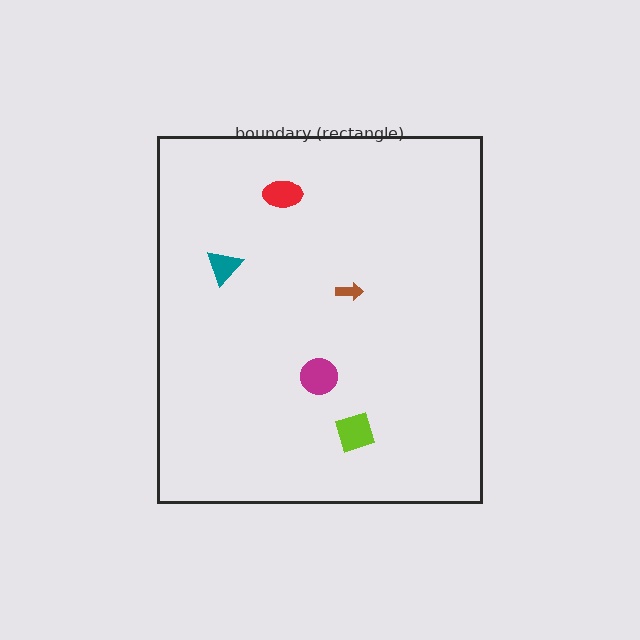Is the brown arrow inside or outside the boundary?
Inside.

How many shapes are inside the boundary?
5 inside, 0 outside.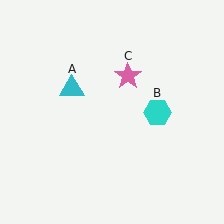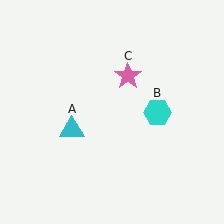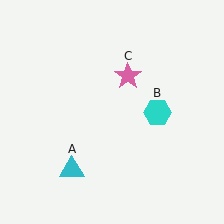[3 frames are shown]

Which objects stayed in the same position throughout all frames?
Cyan hexagon (object B) and pink star (object C) remained stationary.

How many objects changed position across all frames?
1 object changed position: cyan triangle (object A).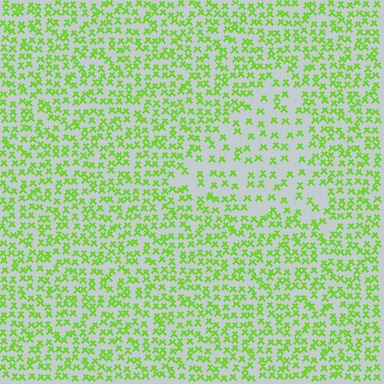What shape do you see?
I see a triangle.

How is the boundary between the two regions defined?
The boundary is defined by a change in element density (approximately 2.1x ratio). All elements are the same color, size, and shape.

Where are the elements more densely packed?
The elements are more densely packed outside the triangle boundary.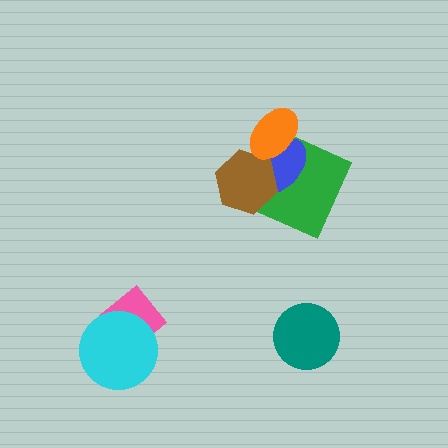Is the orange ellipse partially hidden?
No, no other shape covers it.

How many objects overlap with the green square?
3 objects overlap with the green square.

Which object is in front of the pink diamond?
The cyan circle is in front of the pink diamond.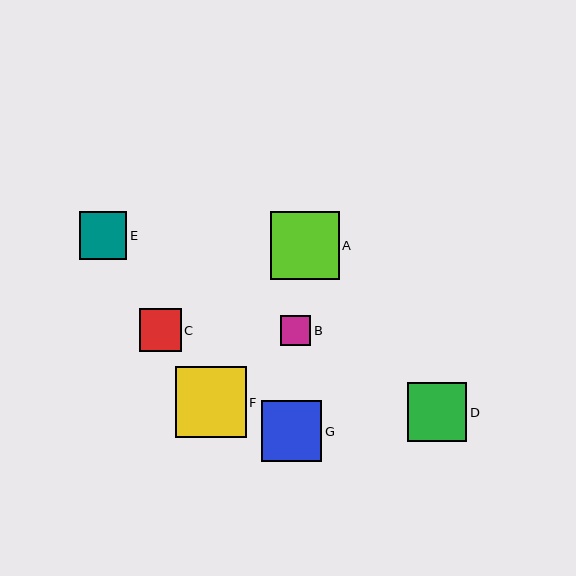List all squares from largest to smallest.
From largest to smallest: F, A, G, D, E, C, B.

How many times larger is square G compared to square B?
Square G is approximately 2.0 times the size of square B.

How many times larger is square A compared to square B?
Square A is approximately 2.3 times the size of square B.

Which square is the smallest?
Square B is the smallest with a size of approximately 30 pixels.